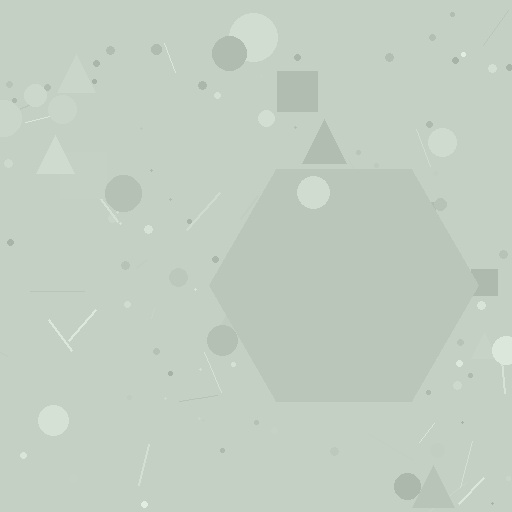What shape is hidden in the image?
A hexagon is hidden in the image.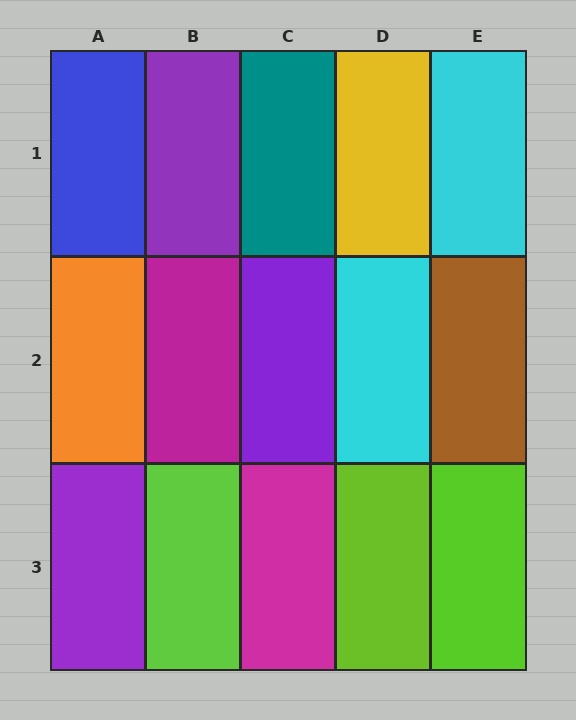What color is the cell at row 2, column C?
Purple.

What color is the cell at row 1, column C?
Teal.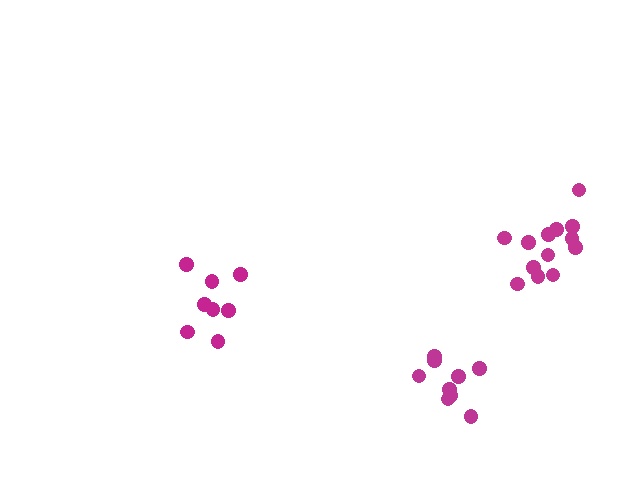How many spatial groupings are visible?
There are 3 spatial groupings.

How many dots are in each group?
Group 1: 9 dots, Group 2: 13 dots, Group 3: 8 dots (30 total).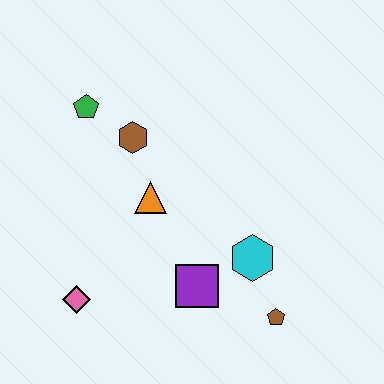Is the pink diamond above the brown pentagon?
Yes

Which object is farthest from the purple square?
The green pentagon is farthest from the purple square.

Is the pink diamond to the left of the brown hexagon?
Yes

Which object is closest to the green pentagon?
The brown hexagon is closest to the green pentagon.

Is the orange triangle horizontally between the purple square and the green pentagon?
Yes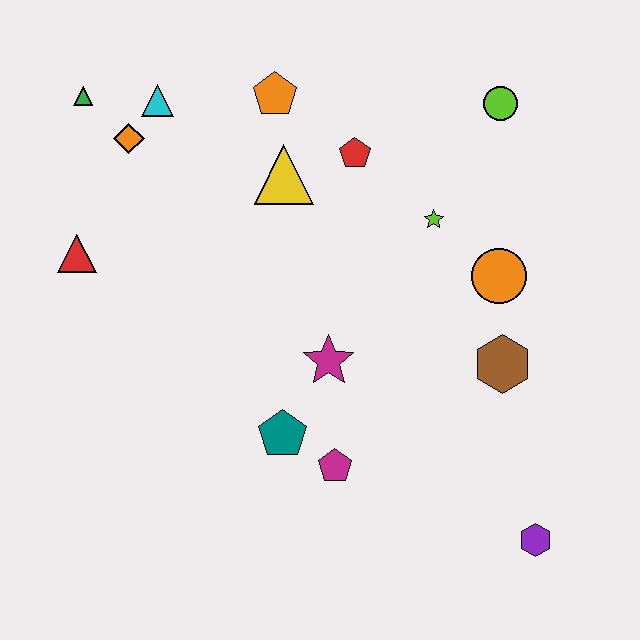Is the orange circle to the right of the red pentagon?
Yes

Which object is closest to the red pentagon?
The yellow triangle is closest to the red pentagon.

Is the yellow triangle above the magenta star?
Yes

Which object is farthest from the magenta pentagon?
The green triangle is farthest from the magenta pentagon.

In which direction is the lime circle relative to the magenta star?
The lime circle is above the magenta star.